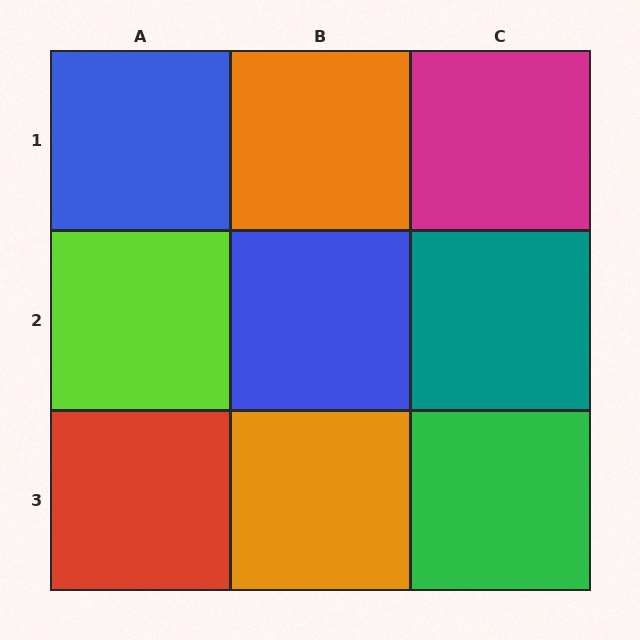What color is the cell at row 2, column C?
Teal.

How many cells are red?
1 cell is red.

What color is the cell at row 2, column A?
Lime.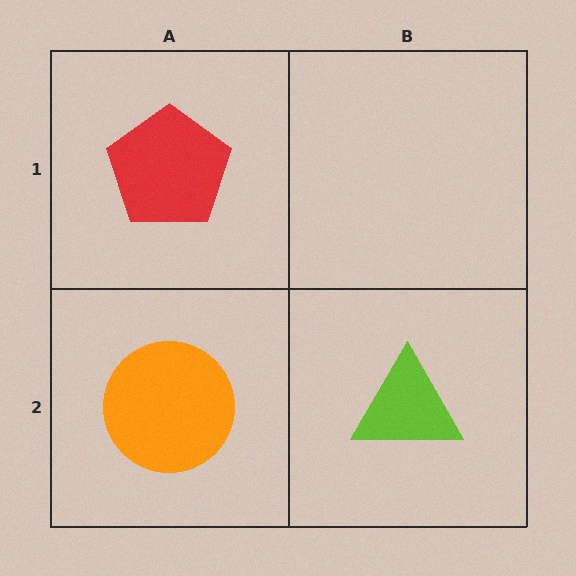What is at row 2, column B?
A lime triangle.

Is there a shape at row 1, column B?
No, that cell is empty.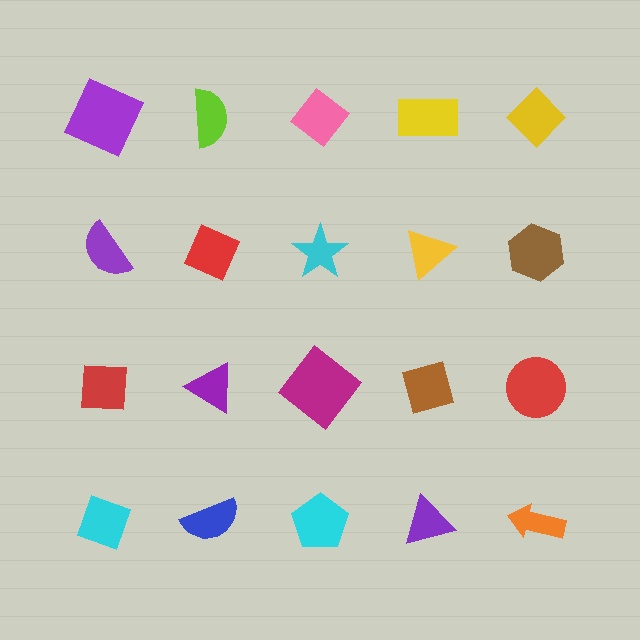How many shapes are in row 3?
5 shapes.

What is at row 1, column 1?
A purple square.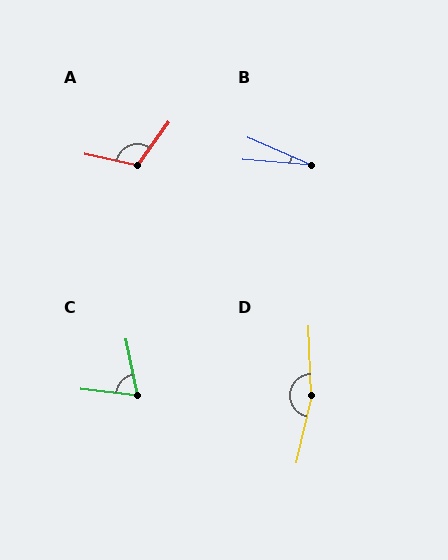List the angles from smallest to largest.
B (19°), C (71°), A (114°), D (165°).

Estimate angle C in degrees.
Approximately 71 degrees.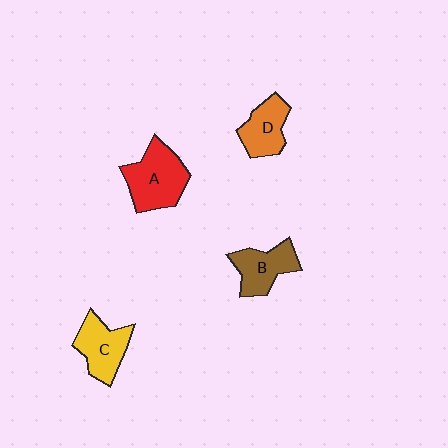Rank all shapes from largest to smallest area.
From largest to smallest: A (red), C (yellow), B (brown), D (orange).